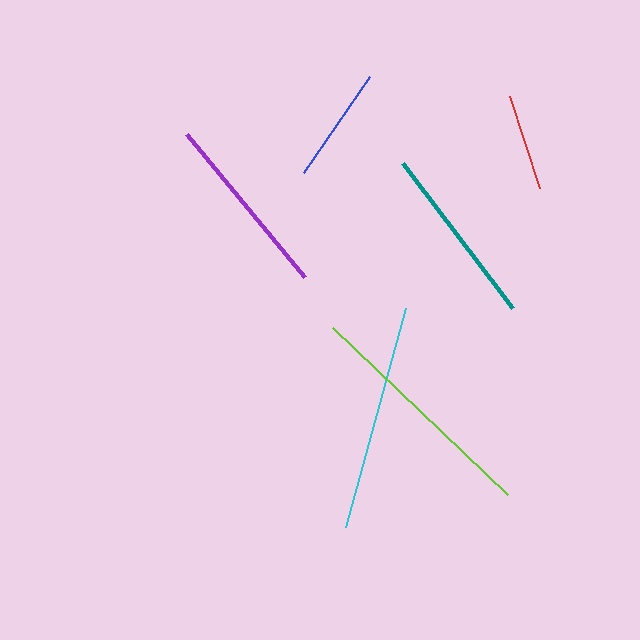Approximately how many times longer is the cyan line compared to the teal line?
The cyan line is approximately 1.2 times the length of the teal line.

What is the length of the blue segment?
The blue segment is approximately 116 pixels long.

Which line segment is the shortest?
The red line is the shortest at approximately 96 pixels.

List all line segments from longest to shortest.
From longest to shortest: lime, cyan, purple, teal, blue, red.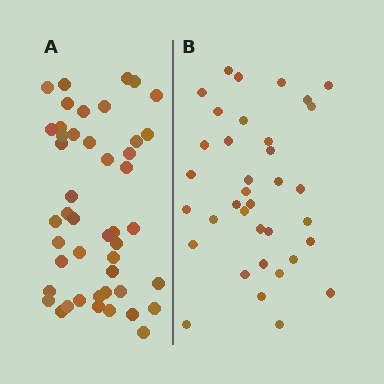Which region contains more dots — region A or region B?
Region A (the left region) has more dots.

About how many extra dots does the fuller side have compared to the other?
Region A has roughly 10 or so more dots than region B.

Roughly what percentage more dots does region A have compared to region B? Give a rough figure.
About 30% more.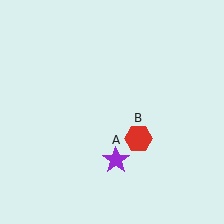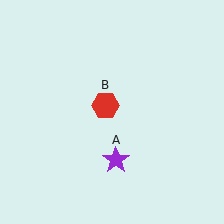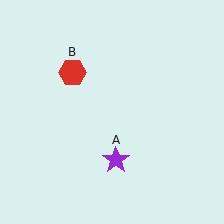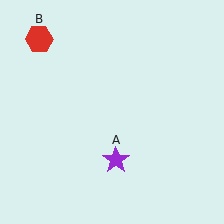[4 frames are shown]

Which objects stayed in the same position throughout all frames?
Purple star (object A) remained stationary.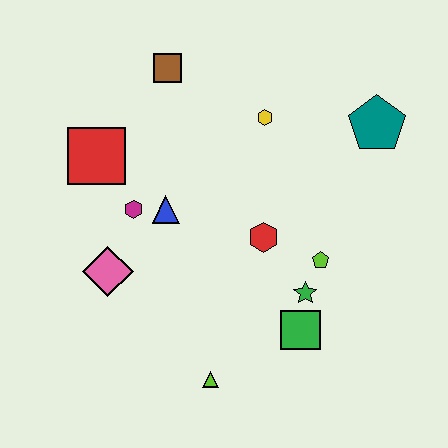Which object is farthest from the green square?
The brown square is farthest from the green square.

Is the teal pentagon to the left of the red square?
No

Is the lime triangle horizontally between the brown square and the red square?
No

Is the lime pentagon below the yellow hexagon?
Yes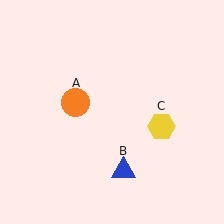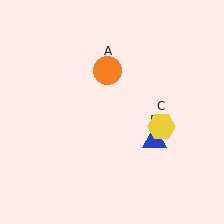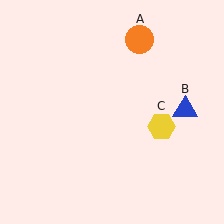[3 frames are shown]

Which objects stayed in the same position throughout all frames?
Yellow hexagon (object C) remained stationary.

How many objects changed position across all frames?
2 objects changed position: orange circle (object A), blue triangle (object B).